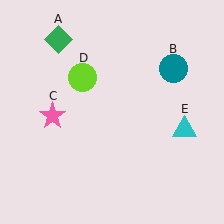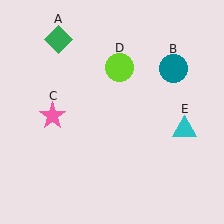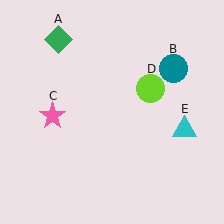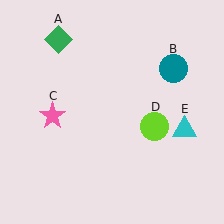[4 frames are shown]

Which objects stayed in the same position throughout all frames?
Green diamond (object A) and teal circle (object B) and pink star (object C) and cyan triangle (object E) remained stationary.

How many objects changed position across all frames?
1 object changed position: lime circle (object D).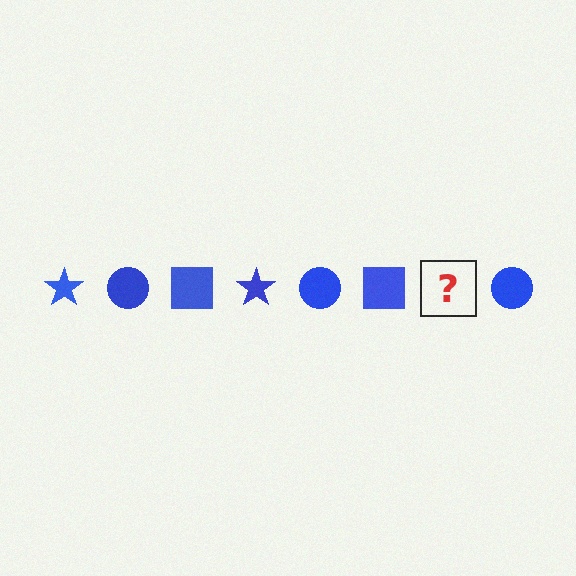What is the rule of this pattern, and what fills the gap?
The rule is that the pattern cycles through star, circle, square shapes in blue. The gap should be filled with a blue star.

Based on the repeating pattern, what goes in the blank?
The blank should be a blue star.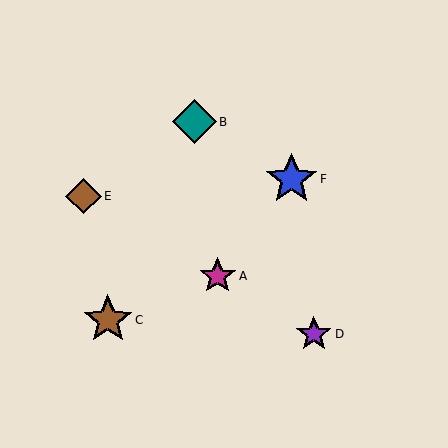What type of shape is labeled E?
Shape E is a brown diamond.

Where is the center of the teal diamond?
The center of the teal diamond is at (195, 122).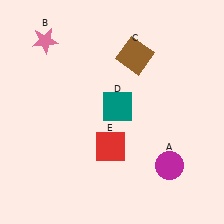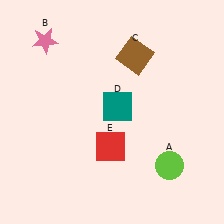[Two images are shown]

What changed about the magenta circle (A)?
In Image 1, A is magenta. In Image 2, it changed to lime.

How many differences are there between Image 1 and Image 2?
There is 1 difference between the two images.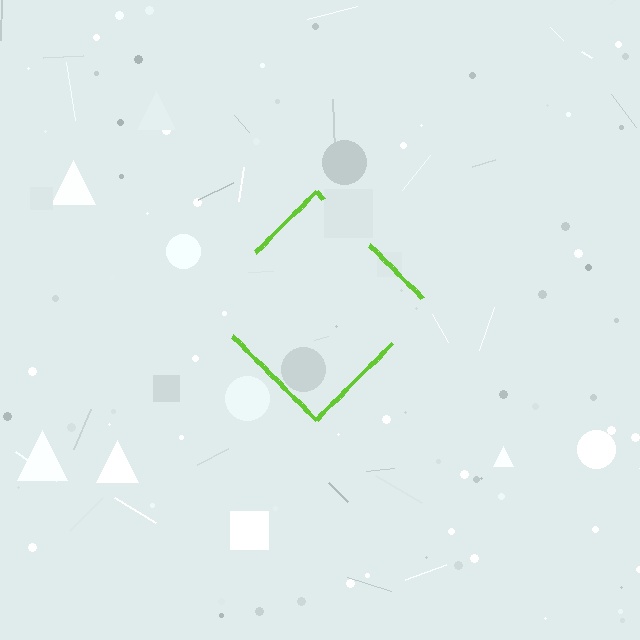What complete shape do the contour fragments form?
The contour fragments form a diamond.